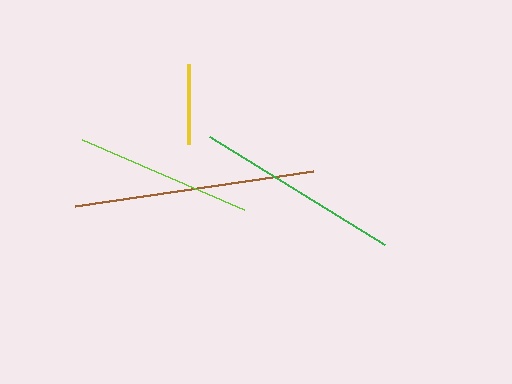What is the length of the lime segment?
The lime segment is approximately 177 pixels long.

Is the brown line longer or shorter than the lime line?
The brown line is longer than the lime line.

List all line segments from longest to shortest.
From longest to shortest: brown, green, lime, yellow.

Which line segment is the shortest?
The yellow line is the shortest at approximately 80 pixels.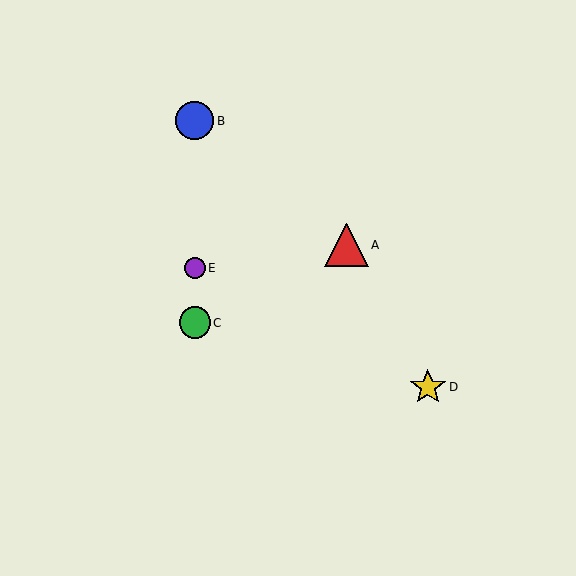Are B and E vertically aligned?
Yes, both are at x≈195.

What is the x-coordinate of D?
Object D is at x≈428.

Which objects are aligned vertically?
Objects B, C, E are aligned vertically.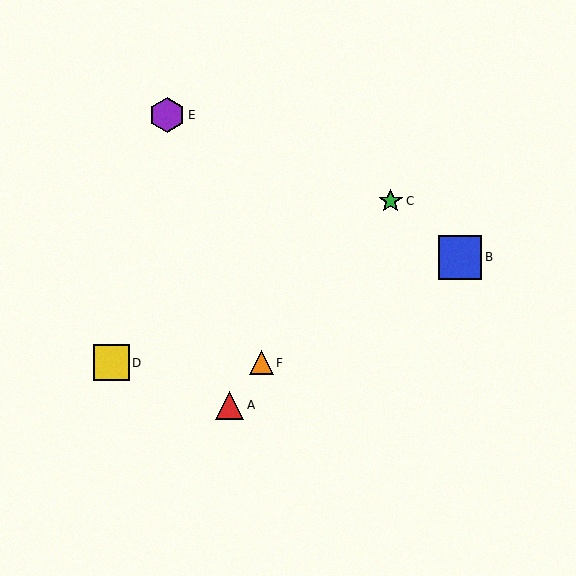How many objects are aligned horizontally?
2 objects (D, F) are aligned horizontally.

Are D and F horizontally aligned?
Yes, both are at y≈363.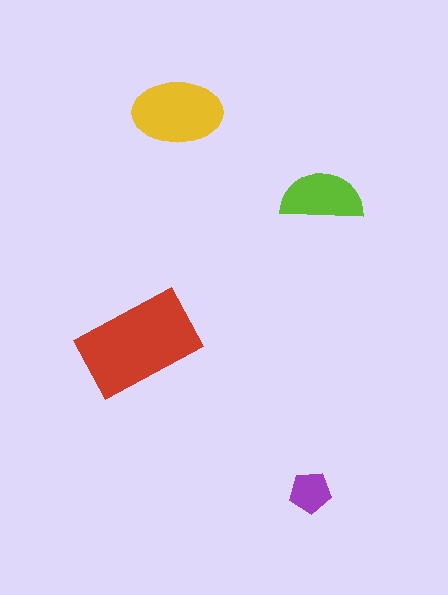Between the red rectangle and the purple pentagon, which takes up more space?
The red rectangle.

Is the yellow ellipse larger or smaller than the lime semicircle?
Larger.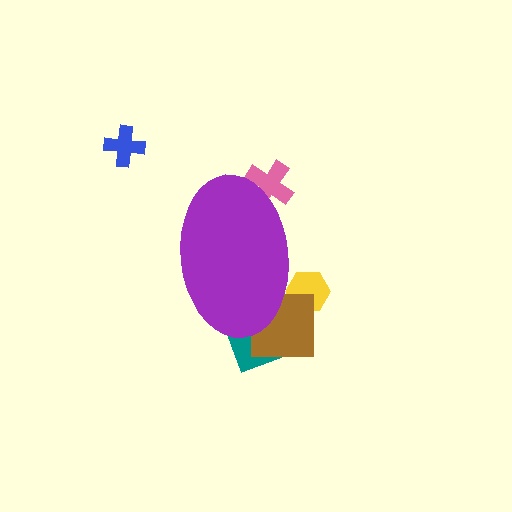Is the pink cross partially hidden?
Yes, the pink cross is partially hidden behind the purple ellipse.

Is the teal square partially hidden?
Yes, the teal square is partially hidden behind the purple ellipse.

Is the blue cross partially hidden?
No, the blue cross is fully visible.